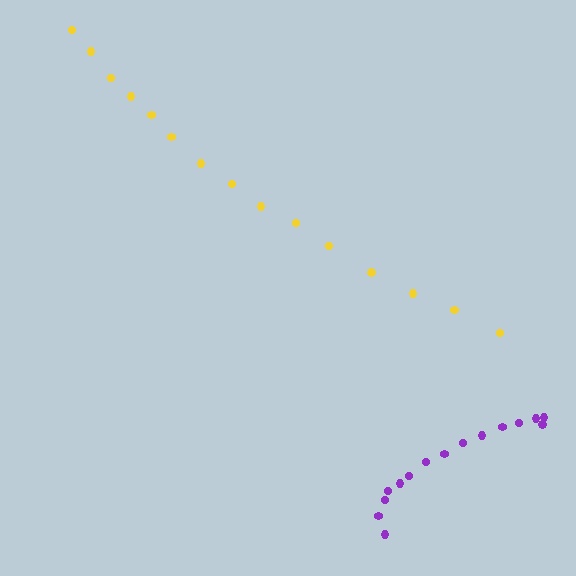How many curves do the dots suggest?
There are 2 distinct paths.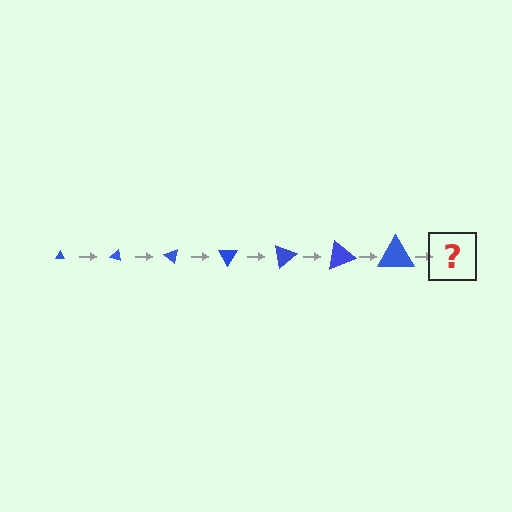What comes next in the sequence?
The next element should be a triangle, larger than the previous one and rotated 140 degrees from the start.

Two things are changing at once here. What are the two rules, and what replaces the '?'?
The two rules are that the triangle grows larger each step and it rotates 20 degrees each step. The '?' should be a triangle, larger than the previous one and rotated 140 degrees from the start.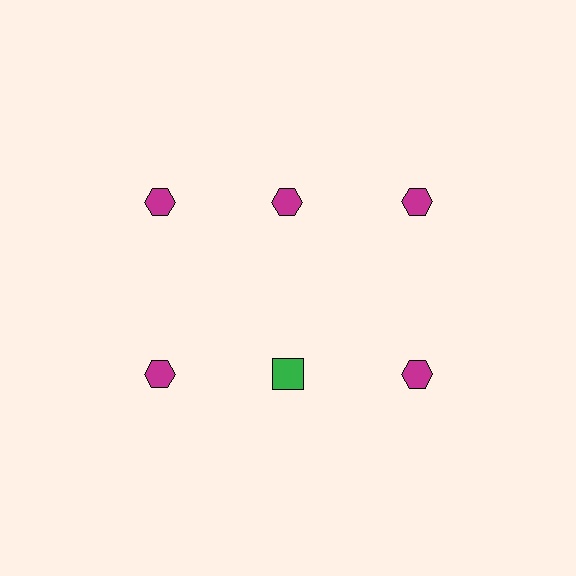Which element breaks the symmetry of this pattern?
The green square in the second row, second from left column breaks the symmetry. All other shapes are magenta hexagons.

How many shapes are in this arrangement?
There are 6 shapes arranged in a grid pattern.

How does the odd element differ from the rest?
It differs in both color (green instead of magenta) and shape (square instead of hexagon).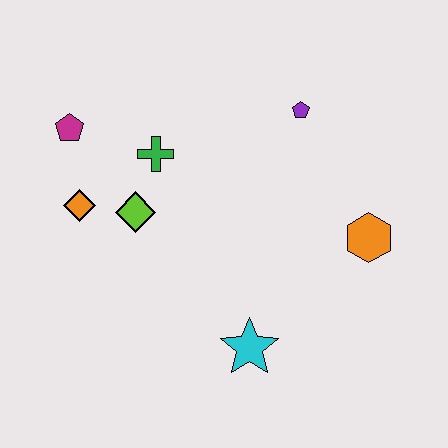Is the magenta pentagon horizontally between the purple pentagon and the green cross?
No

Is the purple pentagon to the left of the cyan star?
No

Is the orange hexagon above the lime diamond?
No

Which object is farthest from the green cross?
The orange hexagon is farthest from the green cross.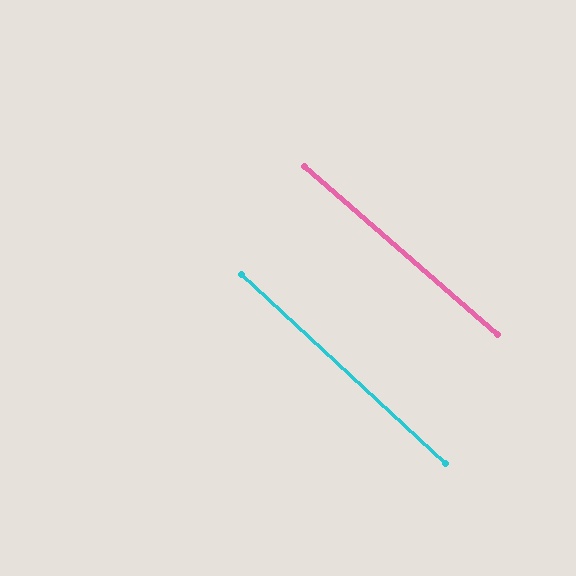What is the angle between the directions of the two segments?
Approximately 2 degrees.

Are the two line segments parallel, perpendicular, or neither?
Parallel — their directions differ by only 1.5°.